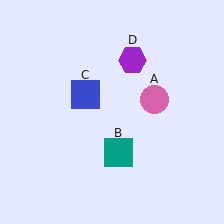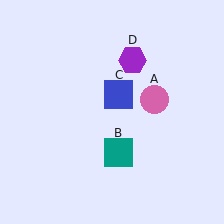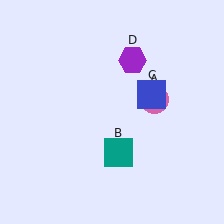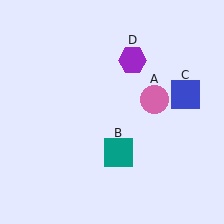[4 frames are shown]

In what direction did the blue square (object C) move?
The blue square (object C) moved right.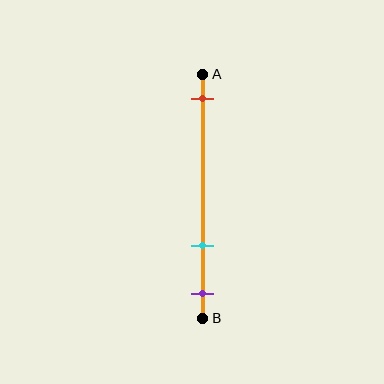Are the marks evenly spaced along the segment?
No, the marks are not evenly spaced.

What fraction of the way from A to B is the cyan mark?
The cyan mark is approximately 70% (0.7) of the way from A to B.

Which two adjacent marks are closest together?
The cyan and purple marks are the closest adjacent pair.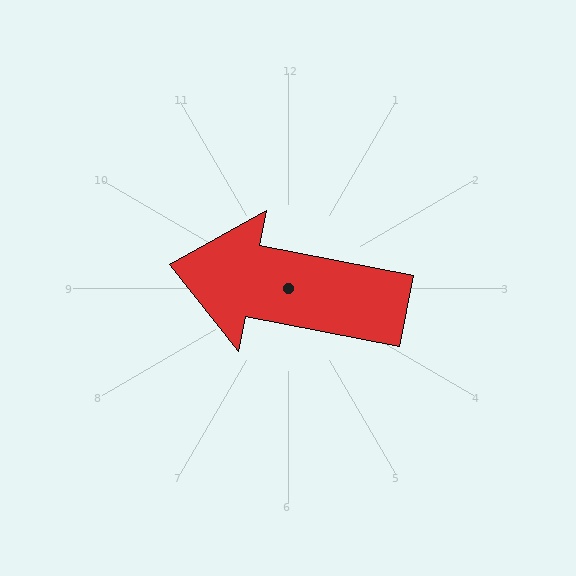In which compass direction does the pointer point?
West.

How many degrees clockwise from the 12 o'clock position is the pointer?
Approximately 281 degrees.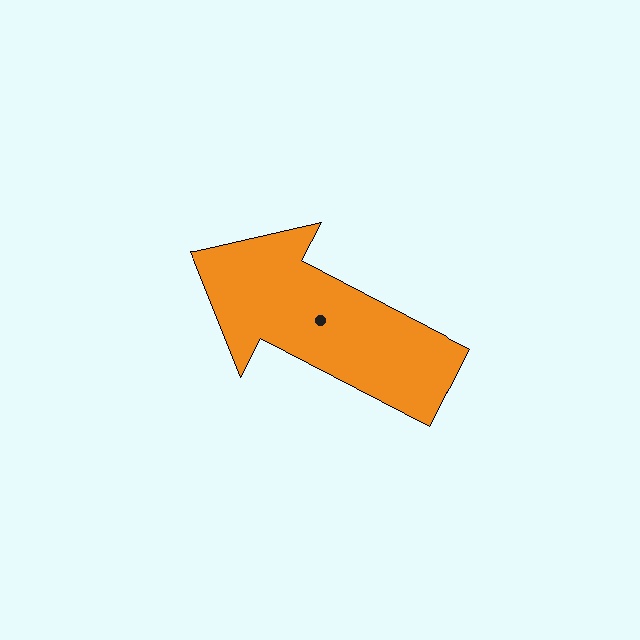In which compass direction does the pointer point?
Northwest.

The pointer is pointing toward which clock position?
Roughly 10 o'clock.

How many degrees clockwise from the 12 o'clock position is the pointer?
Approximately 297 degrees.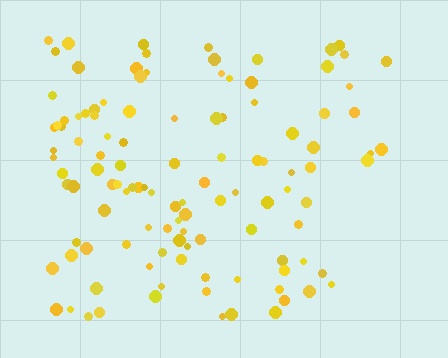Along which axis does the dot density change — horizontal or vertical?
Horizontal.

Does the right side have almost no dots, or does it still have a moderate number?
Still a moderate number, just noticeably fewer than the left.